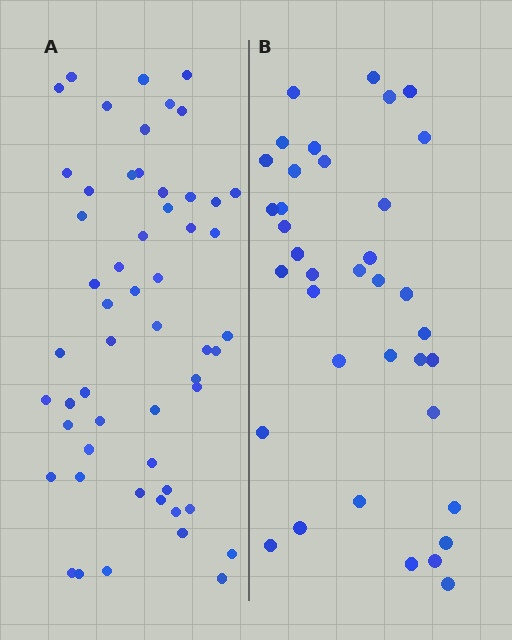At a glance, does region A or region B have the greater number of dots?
Region A (the left region) has more dots.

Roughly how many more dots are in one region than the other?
Region A has approximately 20 more dots than region B.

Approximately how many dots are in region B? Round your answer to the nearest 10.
About 40 dots. (The exact count is 37, which rounds to 40.)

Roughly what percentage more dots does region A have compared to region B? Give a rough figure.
About 50% more.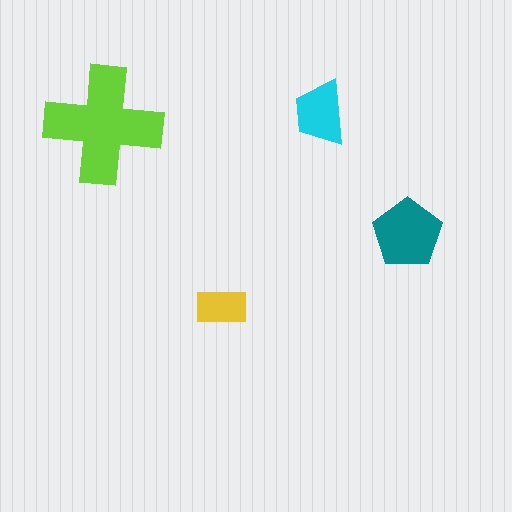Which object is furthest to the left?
The lime cross is leftmost.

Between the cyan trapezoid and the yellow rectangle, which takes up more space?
The cyan trapezoid.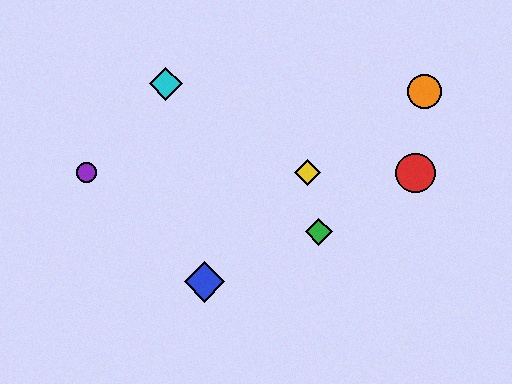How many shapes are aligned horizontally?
3 shapes (the red circle, the yellow diamond, the purple circle) are aligned horizontally.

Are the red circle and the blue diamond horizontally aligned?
No, the red circle is at y≈173 and the blue diamond is at y≈282.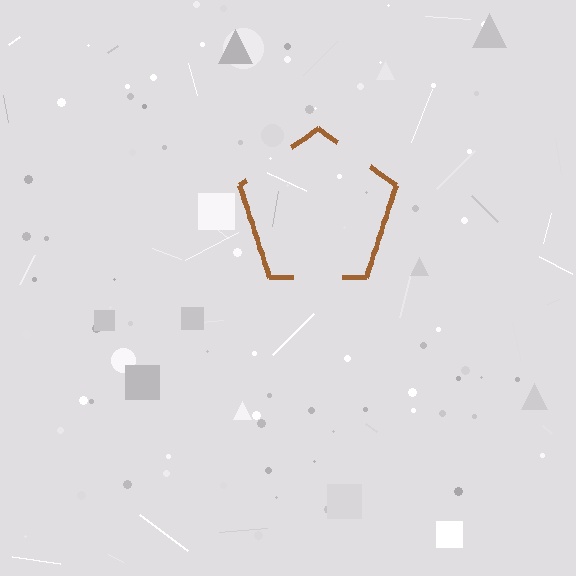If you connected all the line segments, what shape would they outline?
They would outline a pentagon.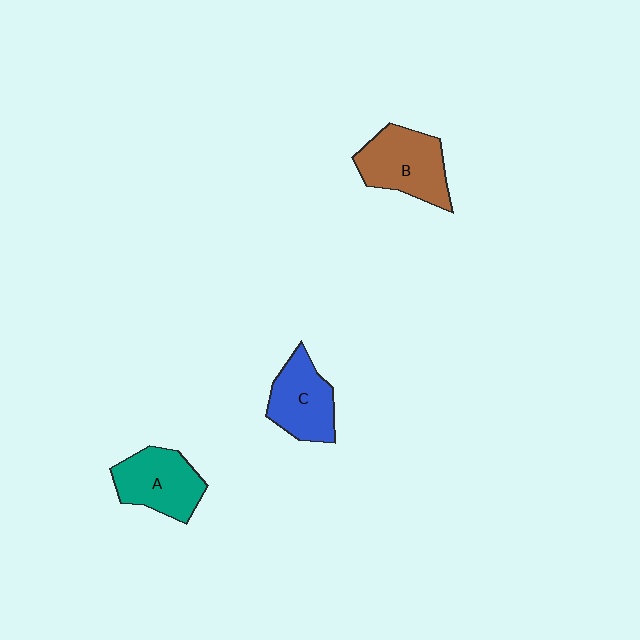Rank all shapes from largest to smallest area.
From largest to smallest: B (brown), A (teal), C (blue).